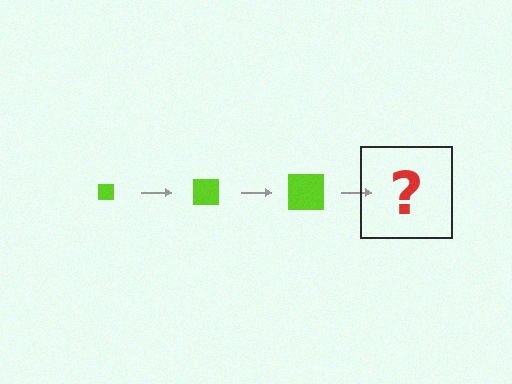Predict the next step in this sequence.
The next step is a lime square, larger than the previous one.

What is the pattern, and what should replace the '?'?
The pattern is that the square gets progressively larger each step. The '?' should be a lime square, larger than the previous one.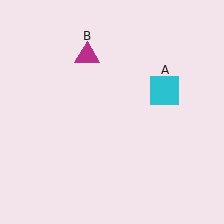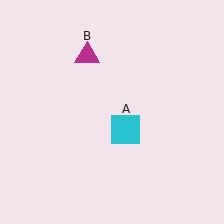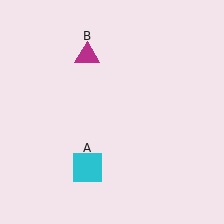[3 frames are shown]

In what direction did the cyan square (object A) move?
The cyan square (object A) moved down and to the left.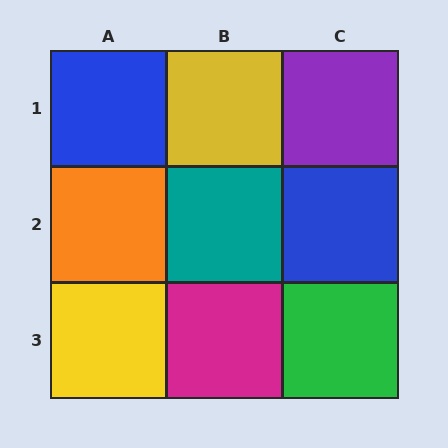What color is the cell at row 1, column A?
Blue.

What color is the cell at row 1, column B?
Yellow.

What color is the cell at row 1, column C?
Purple.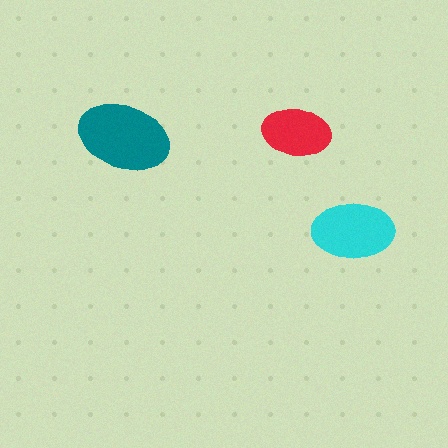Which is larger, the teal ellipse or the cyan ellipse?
The teal one.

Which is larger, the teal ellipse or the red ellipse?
The teal one.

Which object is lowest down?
The cyan ellipse is bottommost.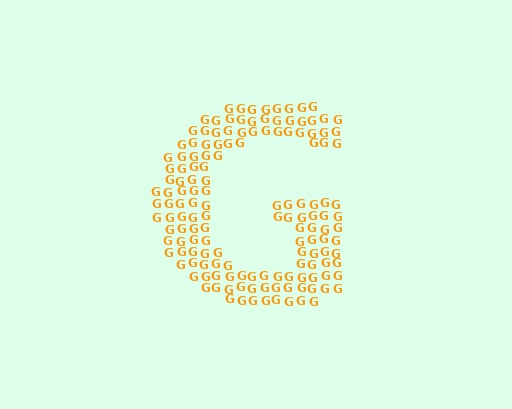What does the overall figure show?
The overall figure shows the letter G.